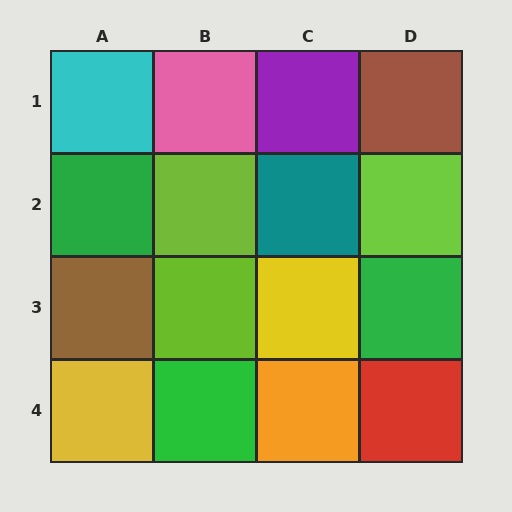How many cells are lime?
3 cells are lime.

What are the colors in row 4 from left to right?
Yellow, green, orange, red.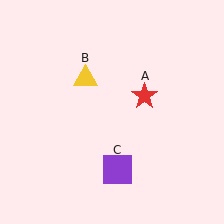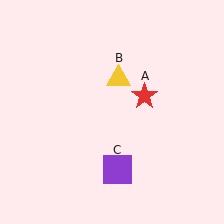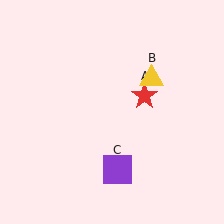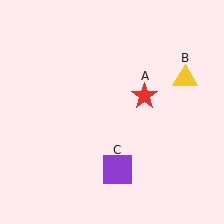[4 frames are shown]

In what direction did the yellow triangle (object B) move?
The yellow triangle (object B) moved right.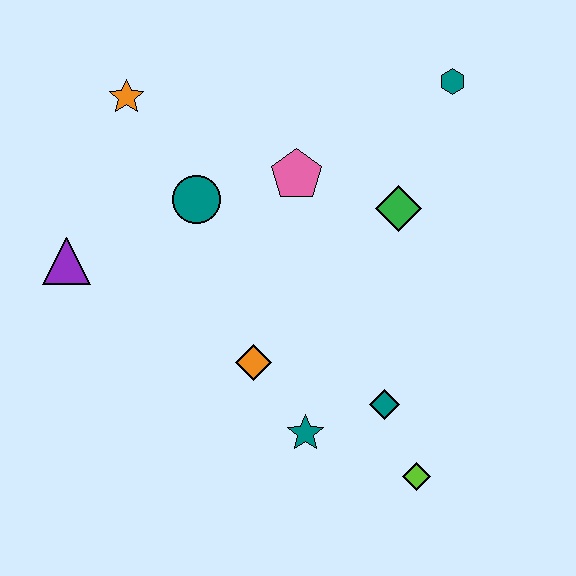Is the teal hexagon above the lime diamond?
Yes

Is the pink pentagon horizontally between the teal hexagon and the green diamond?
No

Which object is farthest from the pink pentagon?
The lime diamond is farthest from the pink pentagon.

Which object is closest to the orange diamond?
The teal star is closest to the orange diamond.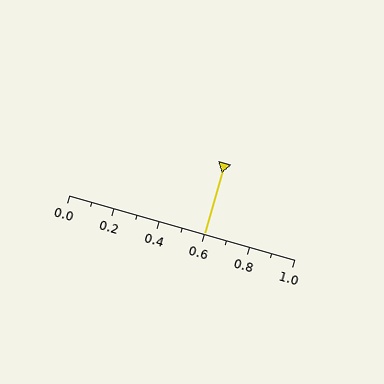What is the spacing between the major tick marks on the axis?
The major ticks are spaced 0.2 apart.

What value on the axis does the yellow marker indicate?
The marker indicates approximately 0.6.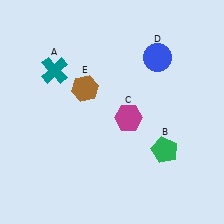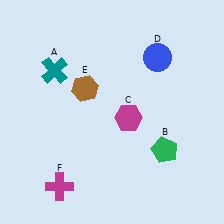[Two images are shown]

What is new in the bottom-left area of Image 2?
A magenta cross (F) was added in the bottom-left area of Image 2.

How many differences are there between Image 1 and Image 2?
There is 1 difference between the two images.